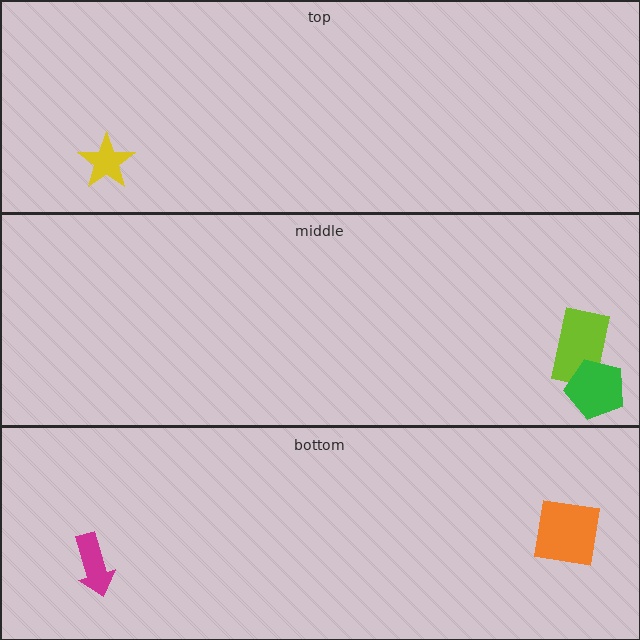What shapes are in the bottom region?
The orange square, the magenta arrow.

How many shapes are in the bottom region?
2.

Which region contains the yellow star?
The top region.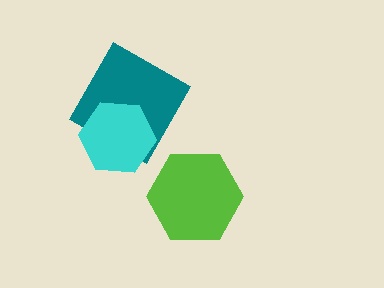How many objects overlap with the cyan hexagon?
1 object overlaps with the cyan hexagon.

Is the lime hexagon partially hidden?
No, no other shape covers it.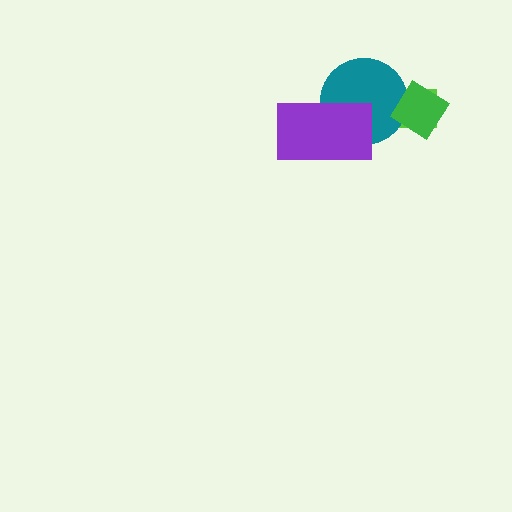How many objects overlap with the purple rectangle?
1 object overlaps with the purple rectangle.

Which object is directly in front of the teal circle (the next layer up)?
The green diamond is directly in front of the teal circle.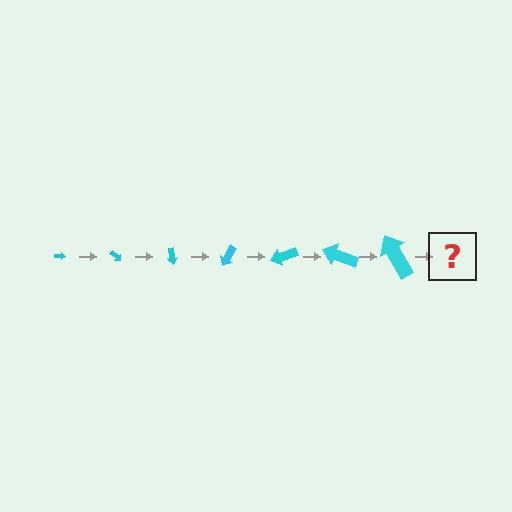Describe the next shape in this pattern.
It should be an arrow, larger than the previous one and rotated 280 degrees from the start.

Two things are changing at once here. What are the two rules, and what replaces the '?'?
The two rules are that the arrow grows larger each step and it rotates 40 degrees each step. The '?' should be an arrow, larger than the previous one and rotated 280 degrees from the start.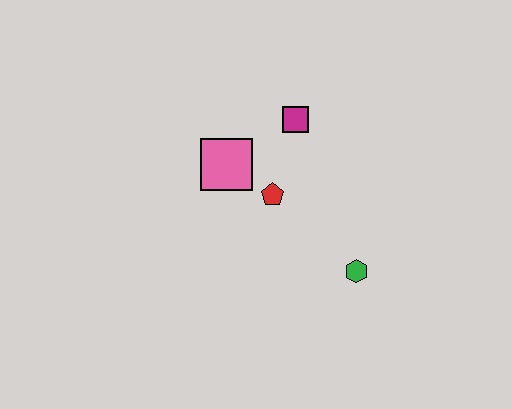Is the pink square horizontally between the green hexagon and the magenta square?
No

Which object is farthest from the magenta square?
The green hexagon is farthest from the magenta square.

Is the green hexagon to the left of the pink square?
No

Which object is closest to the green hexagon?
The red pentagon is closest to the green hexagon.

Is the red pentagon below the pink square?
Yes